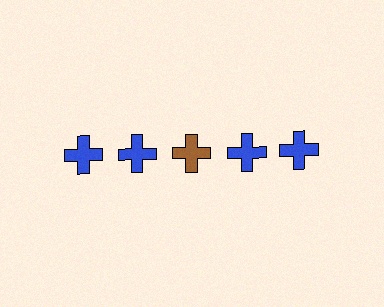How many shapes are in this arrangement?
There are 5 shapes arranged in a grid pattern.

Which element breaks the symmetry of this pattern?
The brown cross in the top row, center column breaks the symmetry. All other shapes are blue crosses.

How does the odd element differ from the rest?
It has a different color: brown instead of blue.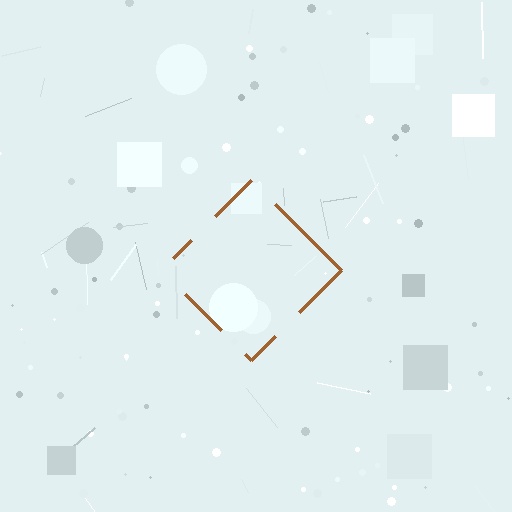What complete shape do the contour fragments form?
The contour fragments form a diamond.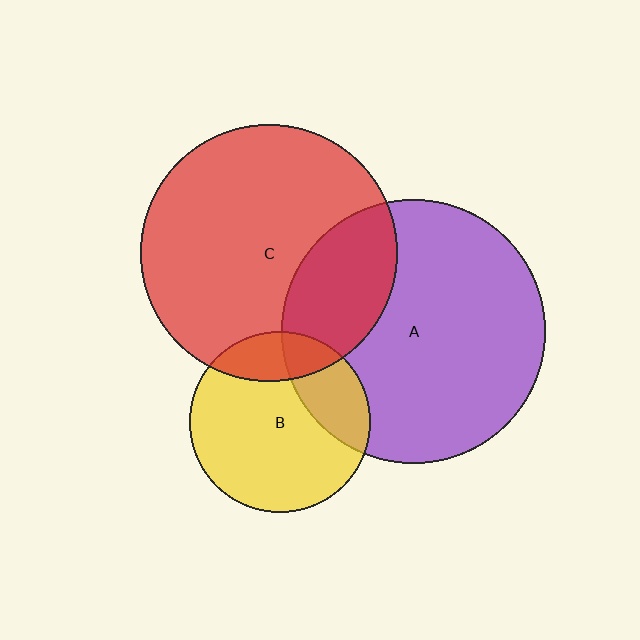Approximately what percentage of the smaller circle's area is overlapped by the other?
Approximately 20%.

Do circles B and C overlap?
Yes.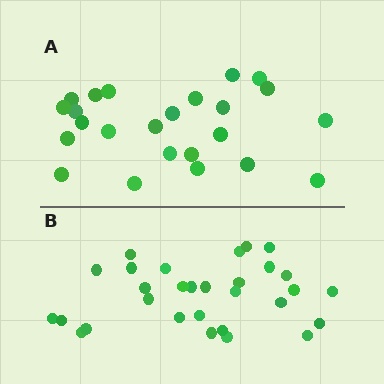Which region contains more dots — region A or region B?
Region B (the bottom region) has more dots.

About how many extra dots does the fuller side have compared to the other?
Region B has about 6 more dots than region A.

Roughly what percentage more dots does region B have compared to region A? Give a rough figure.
About 25% more.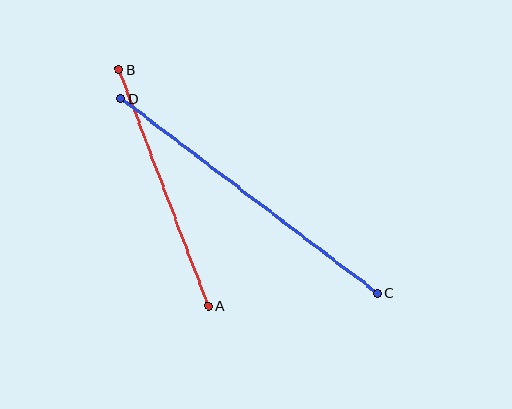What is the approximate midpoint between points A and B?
The midpoint is at approximately (163, 188) pixels.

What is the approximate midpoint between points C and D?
The midpoint is at approximately (249, 196) pixels.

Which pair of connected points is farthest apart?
Points C and D are farthest apart.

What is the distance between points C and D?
The distance is approximately 322 pixels.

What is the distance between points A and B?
The distance is approximately 253 pixels.